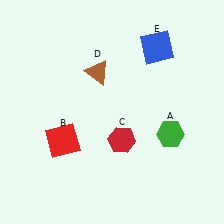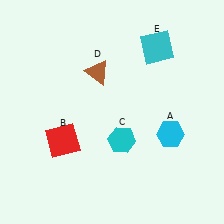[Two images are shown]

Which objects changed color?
A changed from green to cyan. C changed from red to cyan. E changed from blue to cyan.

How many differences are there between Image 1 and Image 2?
There are 3 differences between the two images.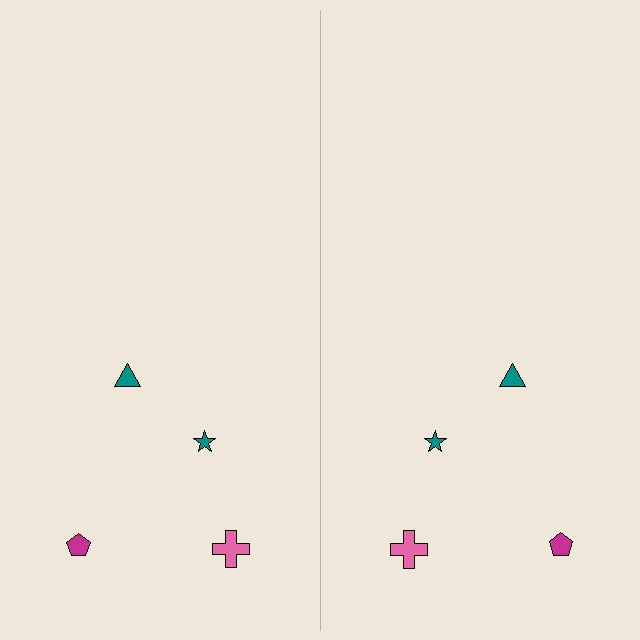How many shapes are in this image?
There are 8 shapes in this image.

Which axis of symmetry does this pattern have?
The pattern has a vertical axis of symmetry running through the center of the image.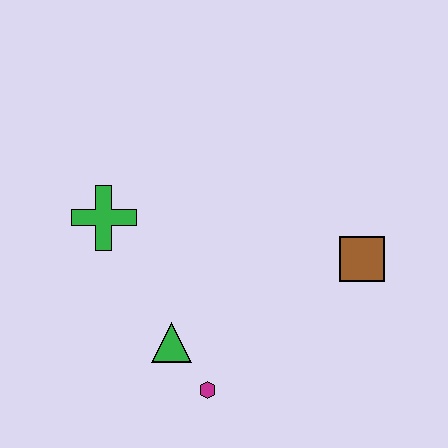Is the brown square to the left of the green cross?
No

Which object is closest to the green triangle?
The magenta hexagon is closest to the green triangle.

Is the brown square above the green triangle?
Yes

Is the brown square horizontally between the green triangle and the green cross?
No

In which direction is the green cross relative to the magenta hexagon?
The green cross is above the magenta hexagon.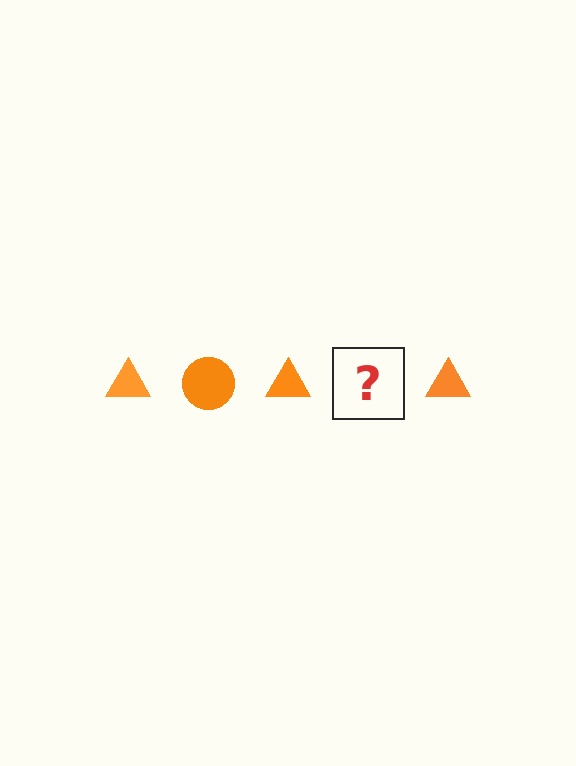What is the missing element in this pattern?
The missing element is an orange circle.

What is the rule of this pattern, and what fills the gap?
The rule is that the pattern cycles through triangle, circle shapes in orange. The gap should be filled with an orange circle.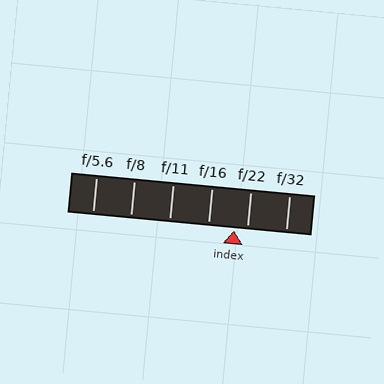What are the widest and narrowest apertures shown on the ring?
The widest aperture shown is f/5.6 and the narrowest is f/32.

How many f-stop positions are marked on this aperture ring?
There are 6 f-stop positions marked.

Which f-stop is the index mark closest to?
The index mark is closest to f/22.